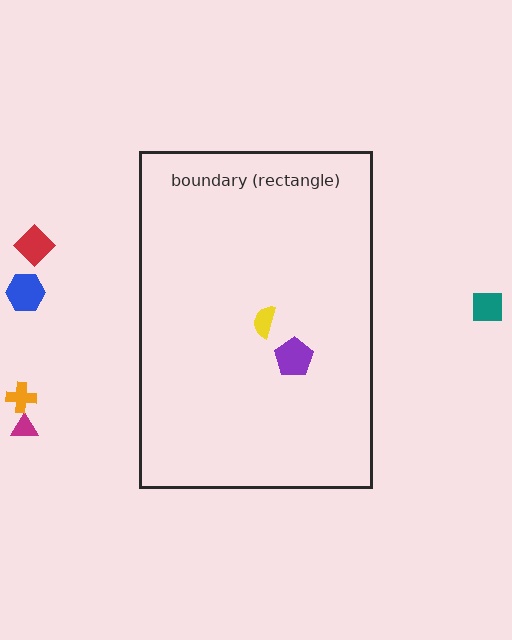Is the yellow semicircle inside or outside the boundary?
Inside.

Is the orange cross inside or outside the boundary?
Outside.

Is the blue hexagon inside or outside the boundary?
Outside.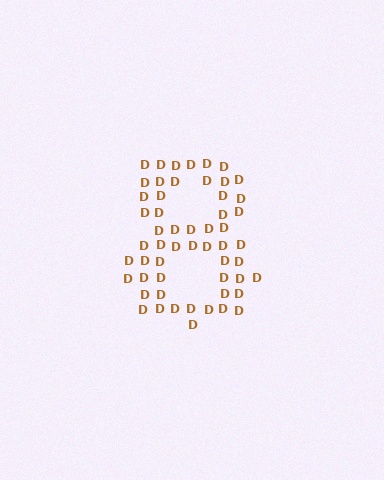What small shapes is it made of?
It is made of small letter D's.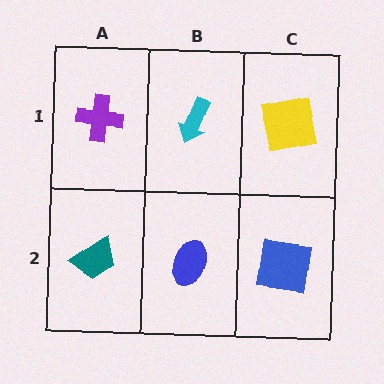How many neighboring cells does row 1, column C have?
2.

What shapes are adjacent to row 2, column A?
A purple cross (row 1, column A), a blue ellipse (row 2, column B).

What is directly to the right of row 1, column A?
A cyan arrow.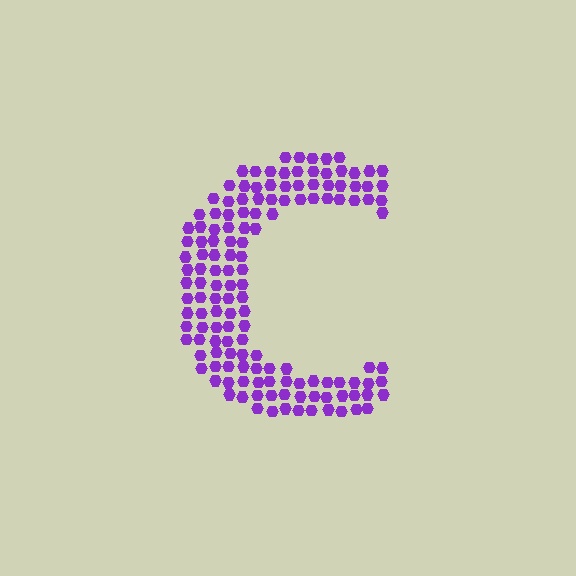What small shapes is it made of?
It is made of small hexagons.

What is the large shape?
The large shape is the letter C.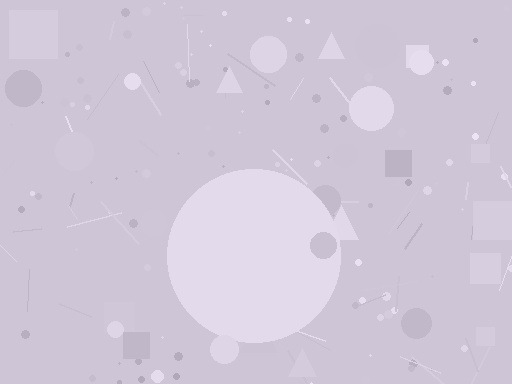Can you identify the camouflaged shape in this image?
The camouflaged shape is a circle.